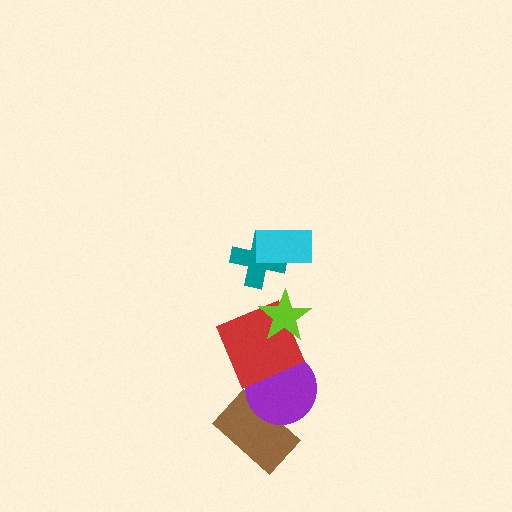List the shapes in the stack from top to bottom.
From top to bottom: the cyan rectangle, the teal cross, the lime star, the red square, the purple circle, the brown rectangle.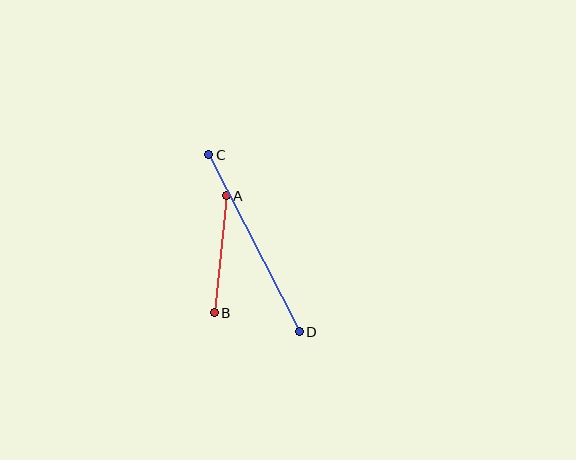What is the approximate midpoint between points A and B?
The midpoint is at approximately (220, 254) pixels.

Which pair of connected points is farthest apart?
Points C and D are farthest apart.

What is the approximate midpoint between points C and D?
The midpoint is at approximately (254, 243) pixels.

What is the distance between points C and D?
The distance is approximately 198 pixels.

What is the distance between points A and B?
The distance is approximately 117 pixels.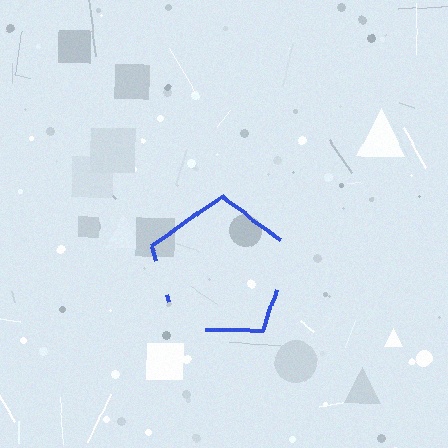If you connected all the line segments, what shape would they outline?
They would outline a pentagon.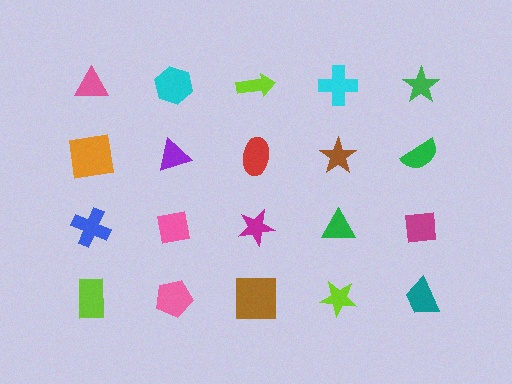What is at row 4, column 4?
A lime star.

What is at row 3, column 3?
A magenta star.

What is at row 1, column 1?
A pink triangle.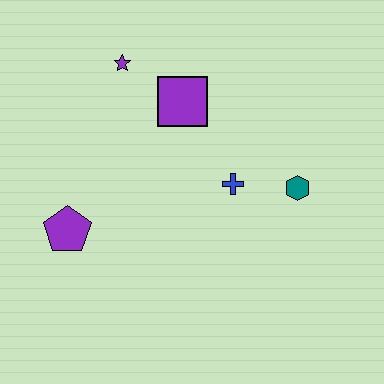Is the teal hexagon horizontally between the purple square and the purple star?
No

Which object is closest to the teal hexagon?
The blue cross is closest to the teal hexagon.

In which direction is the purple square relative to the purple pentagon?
The purple square is above the purple pentagon.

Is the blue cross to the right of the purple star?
Yes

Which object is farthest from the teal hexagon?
The purple pentagon is farthest from the teal hexagon.